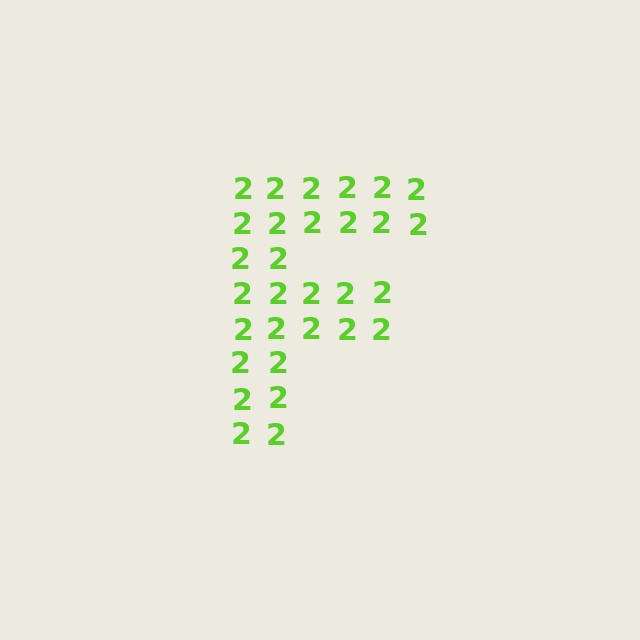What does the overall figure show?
The overall figure shows the letter F.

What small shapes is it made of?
It is made of small digit 2's.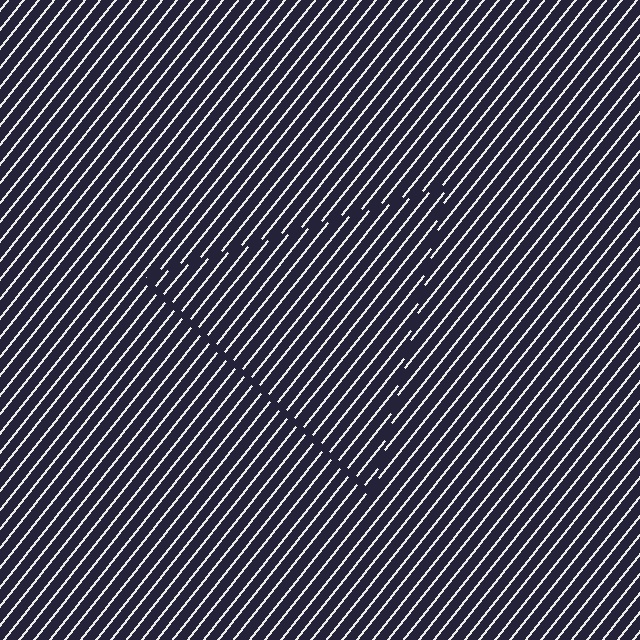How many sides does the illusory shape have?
3 sides — the line-ends trace a triangle.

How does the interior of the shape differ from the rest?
The interior of the shape contains the same grating, shifted by half a period — the contour is defined by the phase discontinuity where line-ends from the inner and outer gratings abut.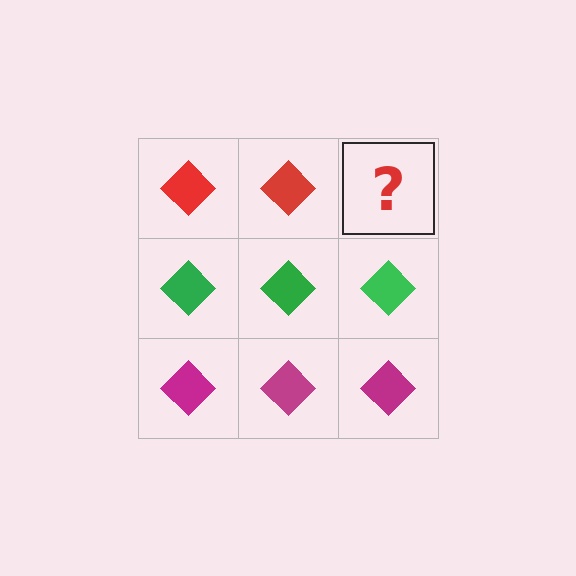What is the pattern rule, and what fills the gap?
The rule is that each row has a consistent color. The gap should be filled with a red diamond.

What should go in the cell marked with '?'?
The missing cell should contain a red diamond.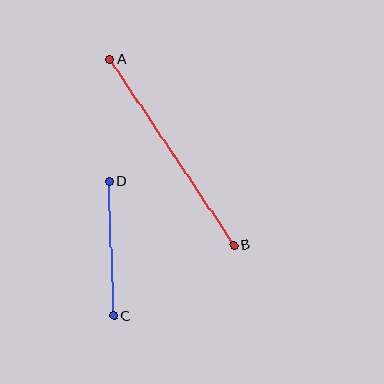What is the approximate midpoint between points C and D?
The midpoint is at approximately (111, 249) pixels.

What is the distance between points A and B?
The distance is approximately 223 pixels.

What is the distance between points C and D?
The distance is approximately 134 pixels.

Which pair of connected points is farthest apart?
Points A and B are farthest apart.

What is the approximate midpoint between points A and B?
The midpoint is at approximately (172, 152) pixels.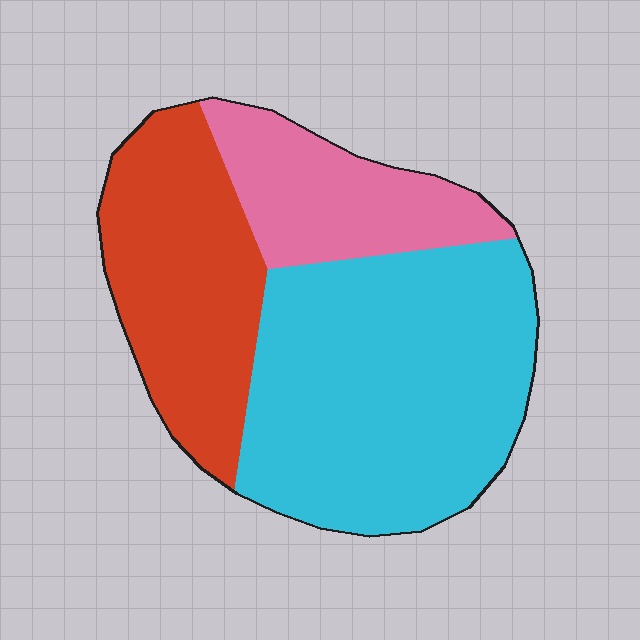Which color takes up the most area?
Cyan, at roughly 50%.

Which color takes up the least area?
Pink, at roughly 20%.